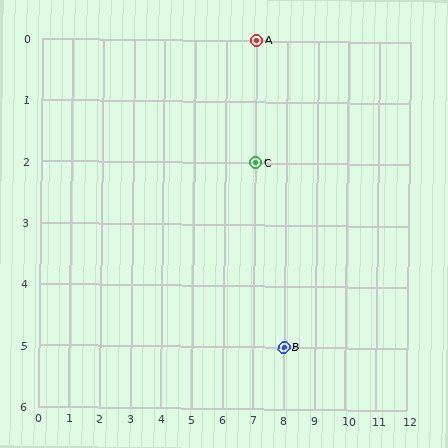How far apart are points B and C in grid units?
Points B and C are 1 column and 3 rows apart (about 3.2 grid units diagonally).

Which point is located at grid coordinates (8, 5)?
Point B is at (8, 5).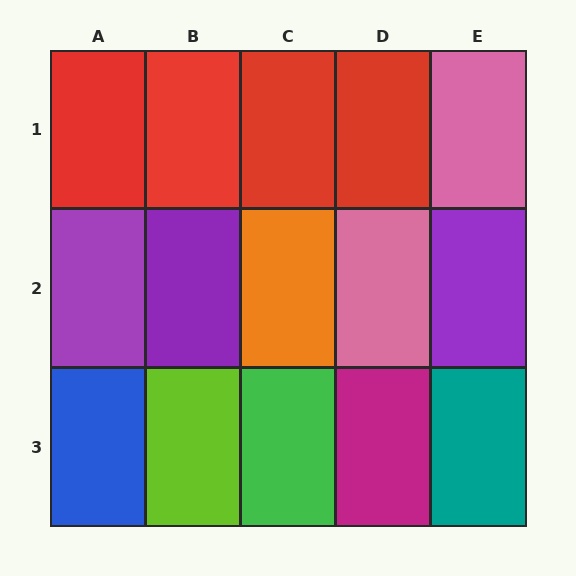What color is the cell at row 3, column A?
Blue.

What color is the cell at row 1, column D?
Red.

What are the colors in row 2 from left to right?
Purple, purple, orange, pink, purple.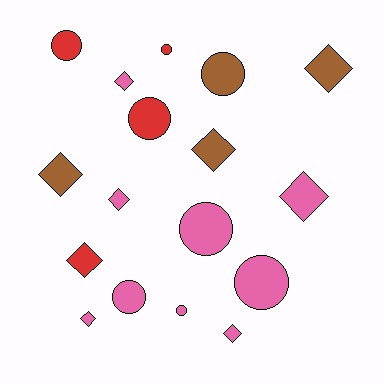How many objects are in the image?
There are 17 objects.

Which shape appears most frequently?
Diamond, with 9 objects.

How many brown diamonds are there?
There are 3 brown diamonds.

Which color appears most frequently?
Pink, with 9 objects.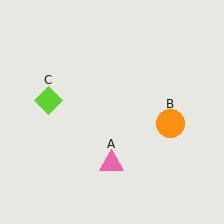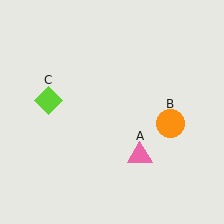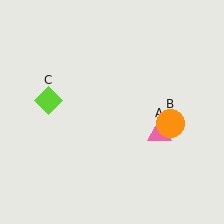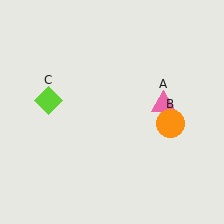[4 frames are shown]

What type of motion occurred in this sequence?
The pink triangle (object A) rotated counterclockwise around the center of the scene.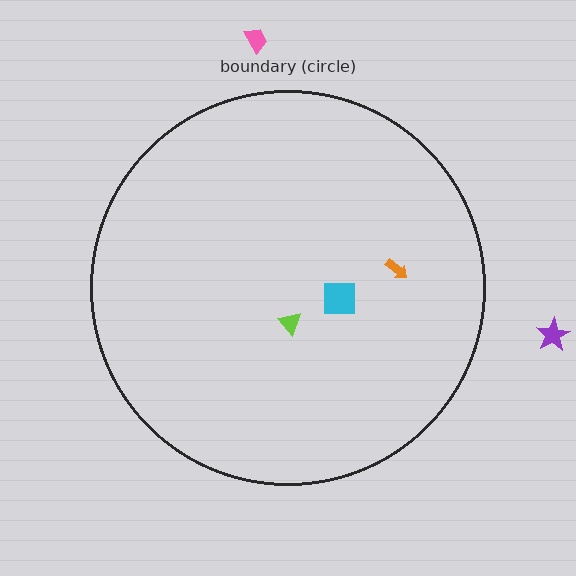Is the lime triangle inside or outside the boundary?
Inside.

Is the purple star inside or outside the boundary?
Outside.